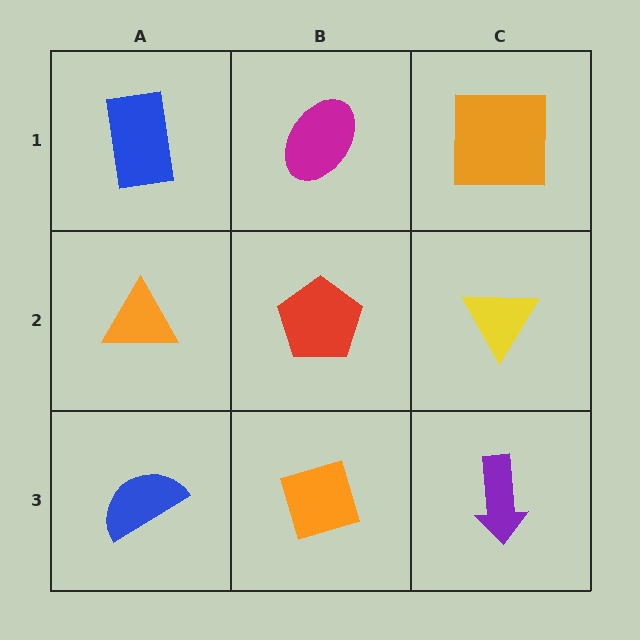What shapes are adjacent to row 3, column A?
An orange triangle (row 2, column A), an orange diamond (row 3, column B).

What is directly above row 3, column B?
A red pentagon.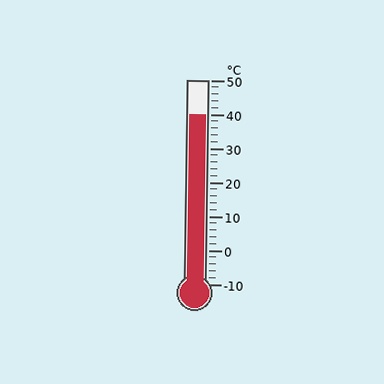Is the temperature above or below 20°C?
The temperature is above 20°C.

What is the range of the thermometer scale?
The thermometer scale ranges from -10°C to 50°C.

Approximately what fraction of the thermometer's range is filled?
The thermometer is filled to approximately 85% of its range.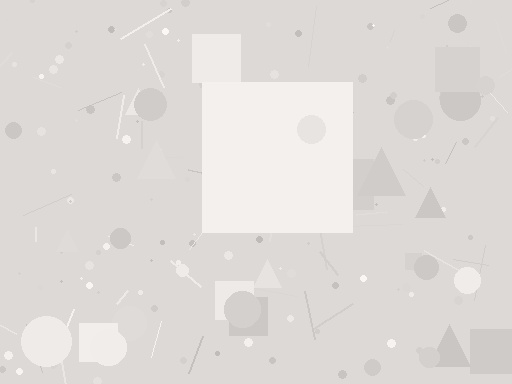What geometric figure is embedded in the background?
A square is embedded in the background.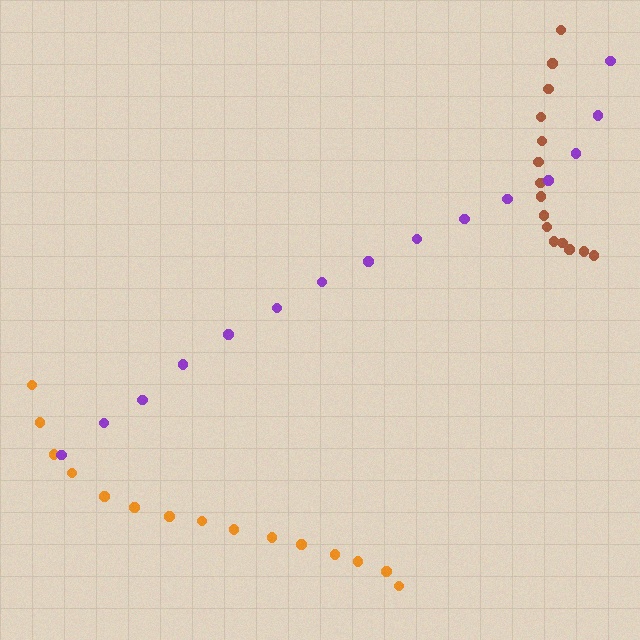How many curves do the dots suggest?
There are 3 distinct paths.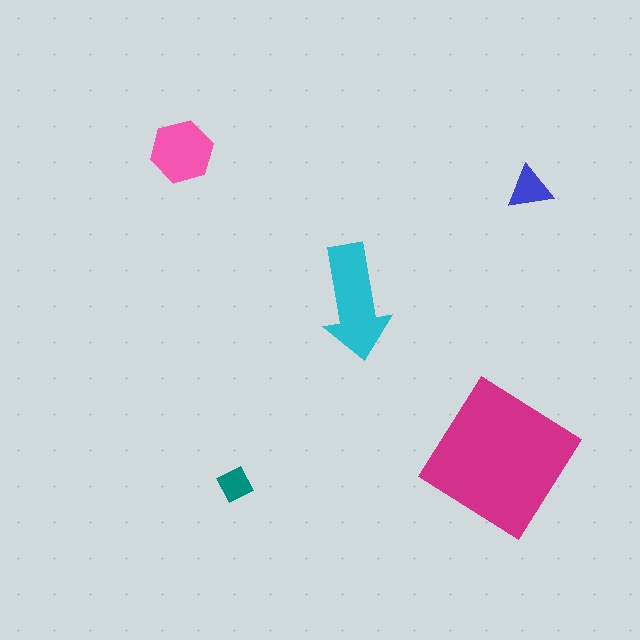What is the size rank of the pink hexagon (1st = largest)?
3rd.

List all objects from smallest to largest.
The teal diamond, the blue triangle, the pink hexagon, the cyan arrow, the magenta diamond.